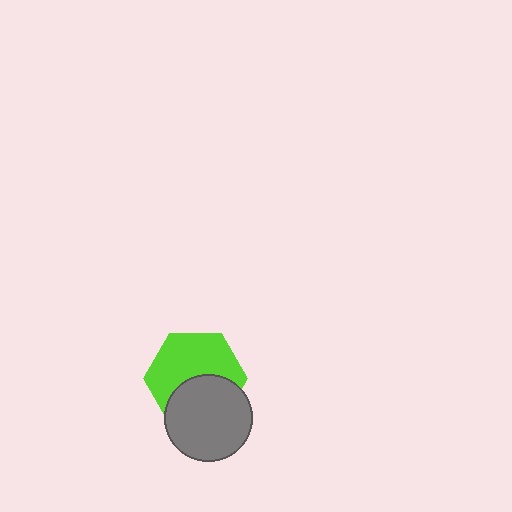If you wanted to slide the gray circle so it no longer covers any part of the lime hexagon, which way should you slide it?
Slide it down — that is the most direct way to separate the two shapes.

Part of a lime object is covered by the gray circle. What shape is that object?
It is a hexagon.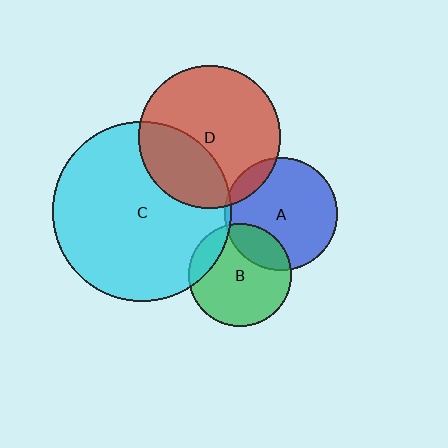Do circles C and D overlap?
Yes.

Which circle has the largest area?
Circle C (cyan).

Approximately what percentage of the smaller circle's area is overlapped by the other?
Approximately 35%.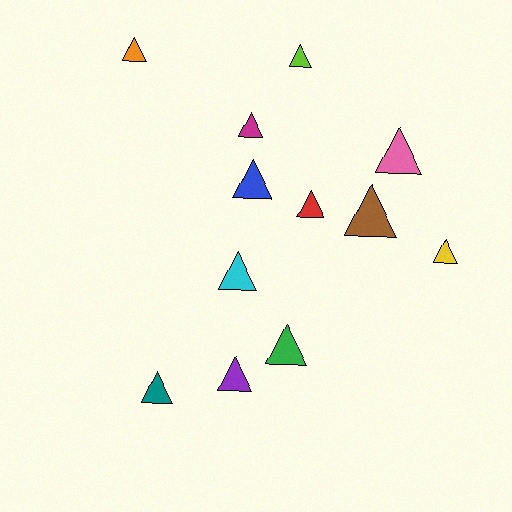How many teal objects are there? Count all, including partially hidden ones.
There is 1 teal object.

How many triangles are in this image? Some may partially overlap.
There are 12 triangles.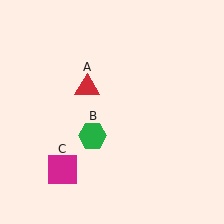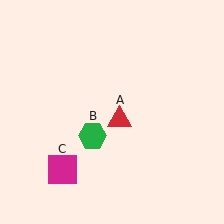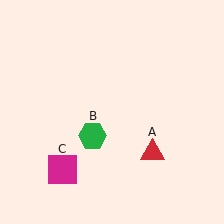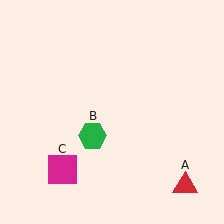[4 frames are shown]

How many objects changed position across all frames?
1 object changed position: red triangle (object A).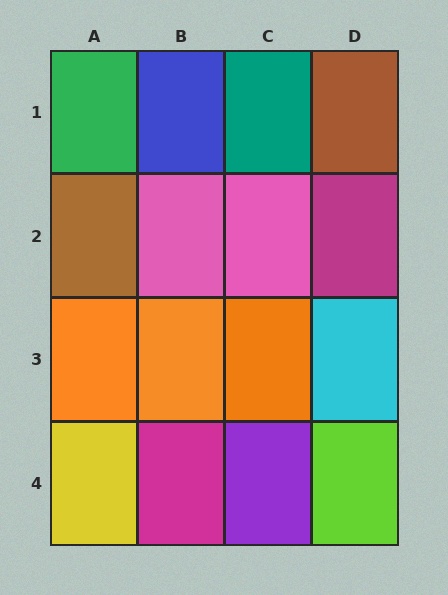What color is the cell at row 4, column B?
Magenta.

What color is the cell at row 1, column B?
Blue.